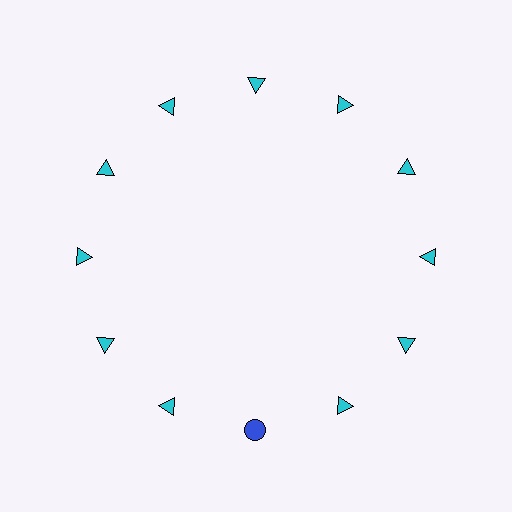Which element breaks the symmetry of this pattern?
The blue circle at roughly the 6 o'clock position breaks the symmetry. All other shapes are cyan triangles.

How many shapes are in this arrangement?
There are 12 shapes arranged in a ring pattern.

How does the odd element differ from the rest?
It differs in both color (blue instead of cyan) and shape (circle instead of triangle).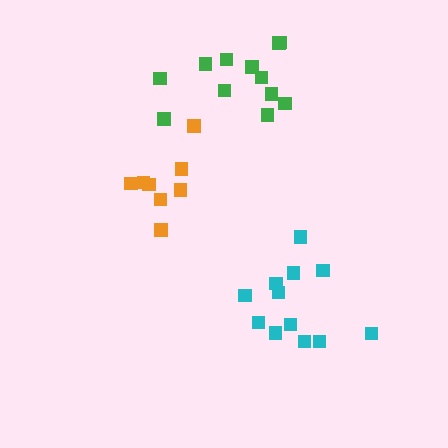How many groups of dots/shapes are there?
There are 3 groups.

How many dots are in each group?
Group 1: 12 dots, Group 2: 12 dots, Group 3: 8 dots (32 total).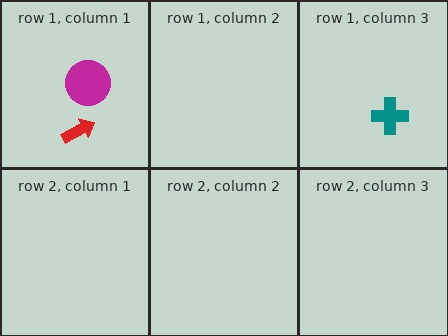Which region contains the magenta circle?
The row 1, column 1 region.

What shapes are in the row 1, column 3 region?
The teal cross.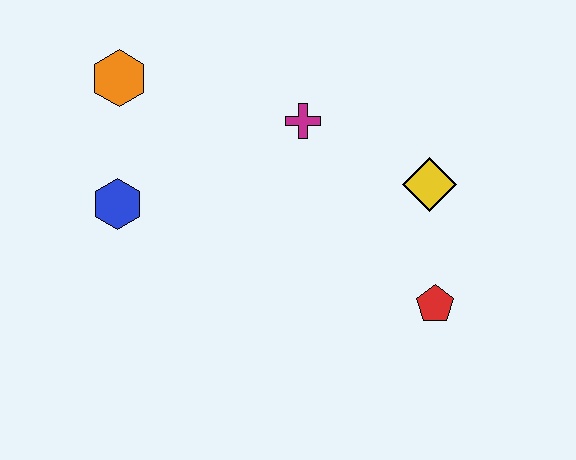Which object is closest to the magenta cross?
The yellow diamond is closest to the magenta cross.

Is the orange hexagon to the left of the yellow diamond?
Yes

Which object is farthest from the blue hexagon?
The red pentagon is farthest from the blue hexagon.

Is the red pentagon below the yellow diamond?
Yes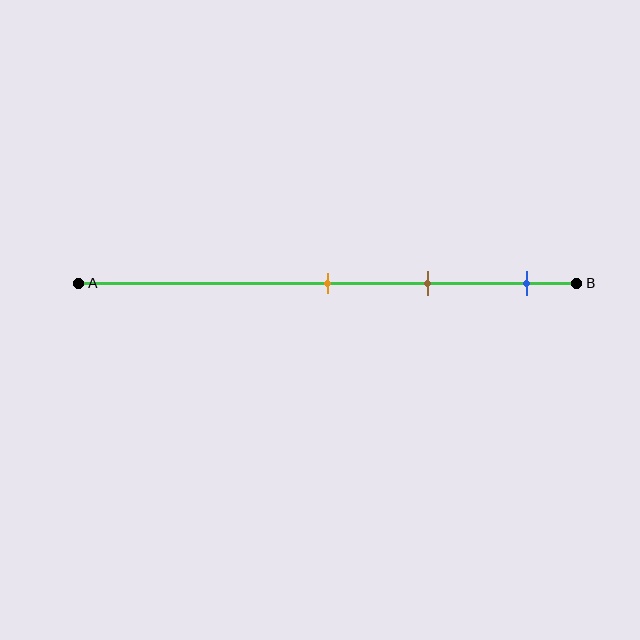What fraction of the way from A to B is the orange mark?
The orange mark is approximately 50% (0.5) of the way from A to B.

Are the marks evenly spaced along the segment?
Yes, the marks are approximately evenly spaced.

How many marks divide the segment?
There are 3 marks dividing the segment.